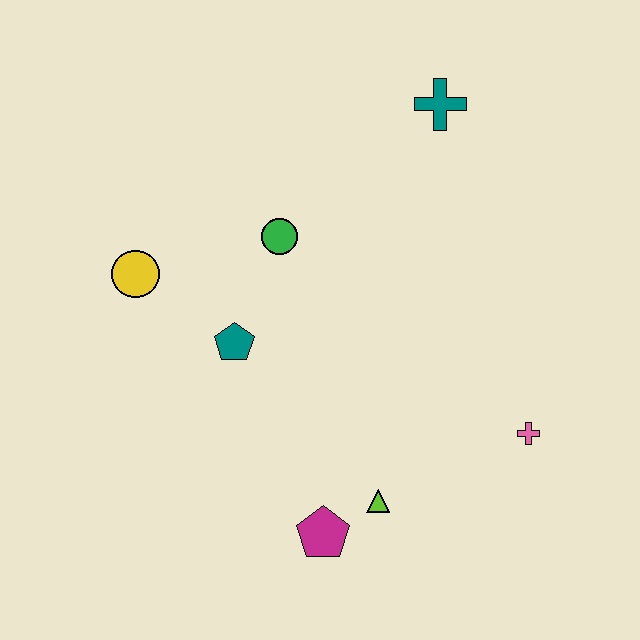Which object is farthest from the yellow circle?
The pink cross is farthest from the yellow circle.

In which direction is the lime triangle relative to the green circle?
The lime triangle is below the green circle.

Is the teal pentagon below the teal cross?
Yes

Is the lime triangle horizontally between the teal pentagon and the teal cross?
Yes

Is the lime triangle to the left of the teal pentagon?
No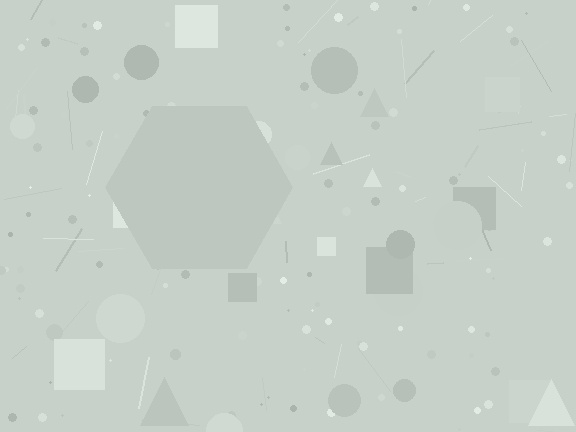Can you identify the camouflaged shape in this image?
The camouflaged shape is a hexagon.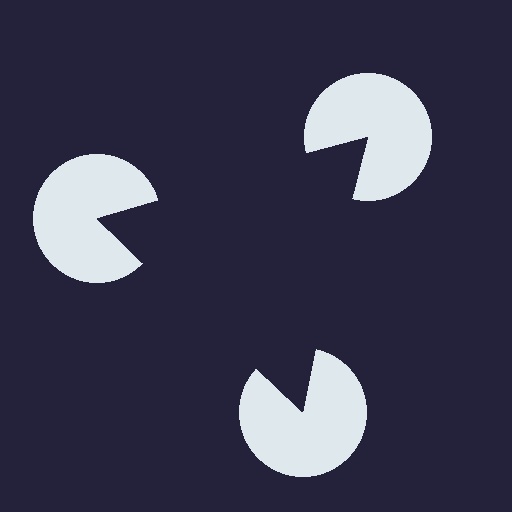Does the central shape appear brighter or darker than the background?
It typically appears slightly darker than the background, even though no actual brightness change is drawn.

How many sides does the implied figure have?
3 sides.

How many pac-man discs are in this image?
There are 3 — one at each vertex of the illusory triangle.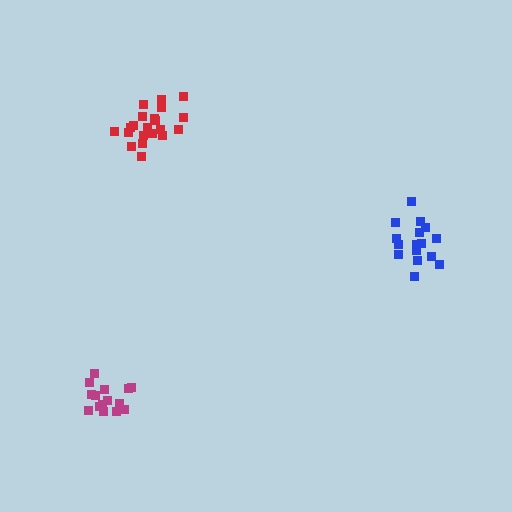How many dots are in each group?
Group 1: 16 dots, Group 2: 21 dots, Group 3: 15 dots (52 total).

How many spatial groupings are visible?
There are 3 spatial groupings.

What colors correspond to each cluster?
The clusters are colored: blue, red, magenta.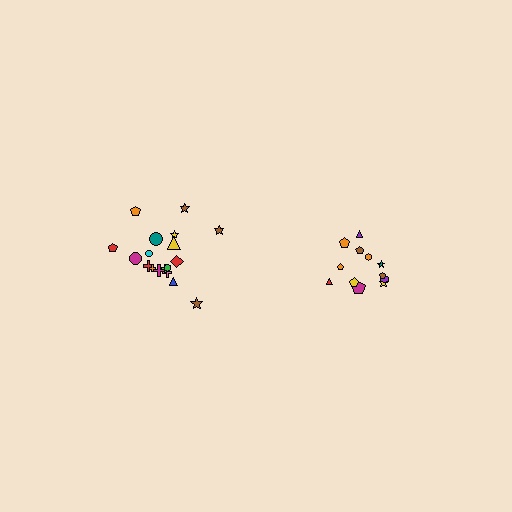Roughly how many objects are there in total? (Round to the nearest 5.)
Roughly 30 objects in total.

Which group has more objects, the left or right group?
The left group.